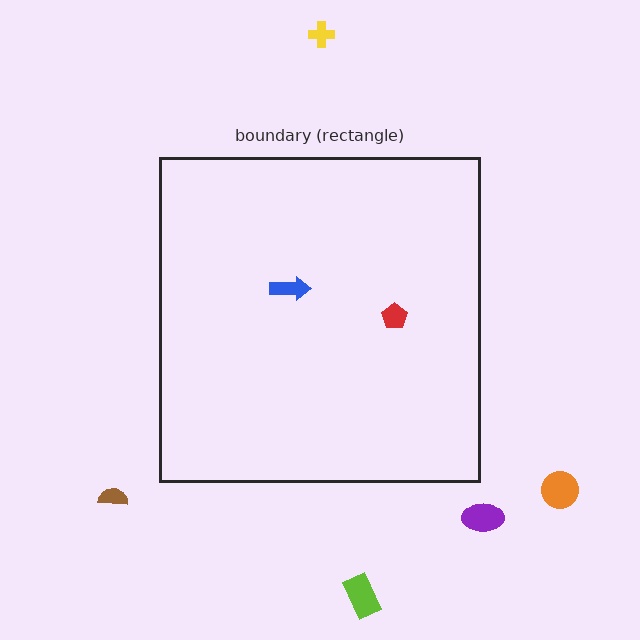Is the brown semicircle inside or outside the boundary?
Outside.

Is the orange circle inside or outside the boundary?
Outside.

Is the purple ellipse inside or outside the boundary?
Outside.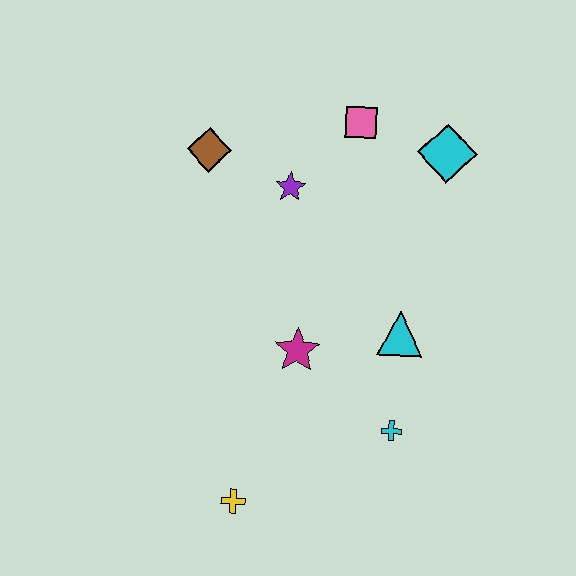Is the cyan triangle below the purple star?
Yes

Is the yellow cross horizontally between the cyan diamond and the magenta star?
No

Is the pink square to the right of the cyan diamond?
No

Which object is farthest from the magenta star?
The cyan diamond is farthest from the magenta star.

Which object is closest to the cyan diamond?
The pink square is closest to the cyan diamond.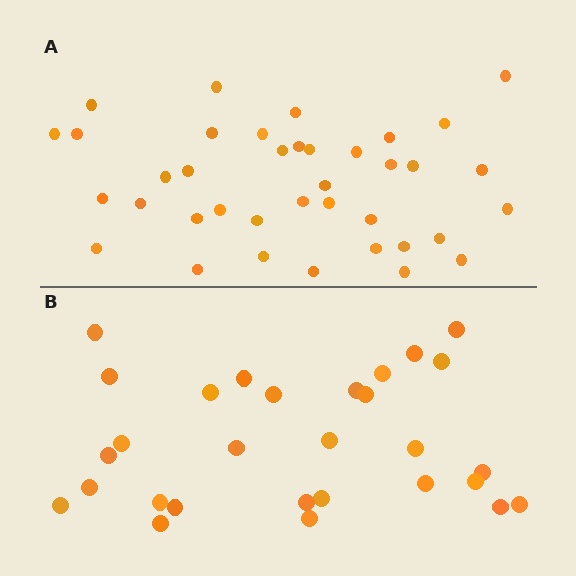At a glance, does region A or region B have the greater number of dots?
Region A (the top region) has more dots.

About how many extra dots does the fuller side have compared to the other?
Region A has roughly 8 or so more dots than region B.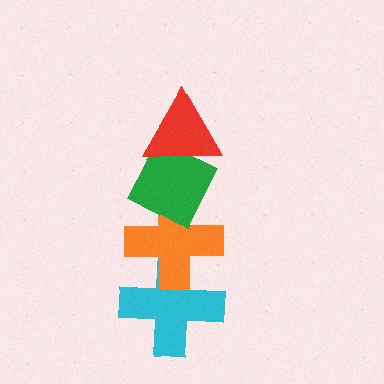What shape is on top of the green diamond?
The red triangle is on top of the green diamond.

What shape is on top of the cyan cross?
The orange cross is on top of the cyan cross.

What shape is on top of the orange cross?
The green diamond is on top of the orange cross.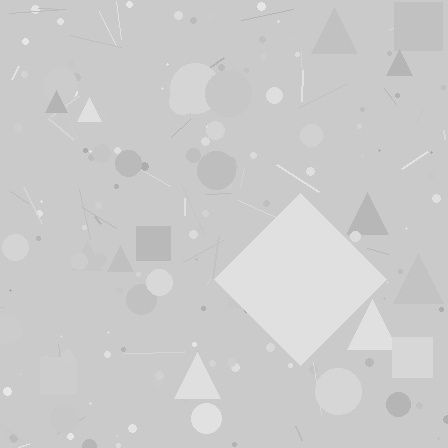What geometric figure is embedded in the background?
A diamond is embedded in the background.